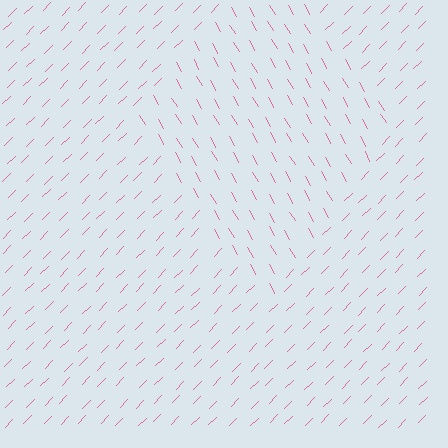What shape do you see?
I see a diamond.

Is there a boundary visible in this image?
Yes, there is a texture boundary formed by a change in line orientation.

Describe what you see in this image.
The image is filled with small pink line segments. A diamond region in the image has lines oriented differently from the surrounding lines, creating a visible texture boundary.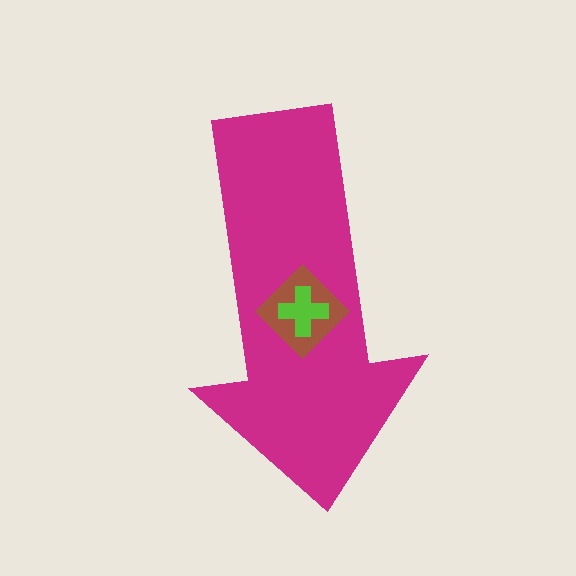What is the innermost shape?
The lime cross.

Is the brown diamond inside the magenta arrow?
Yes.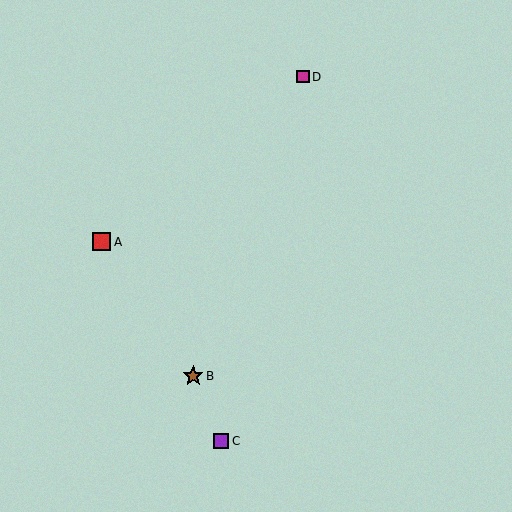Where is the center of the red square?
The center of the red square is at (102, 242).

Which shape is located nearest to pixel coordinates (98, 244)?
The red square (labeled A) at (102, 242) is nearest to that location.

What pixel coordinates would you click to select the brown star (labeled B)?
Click at (194, 376) to select the brown star B.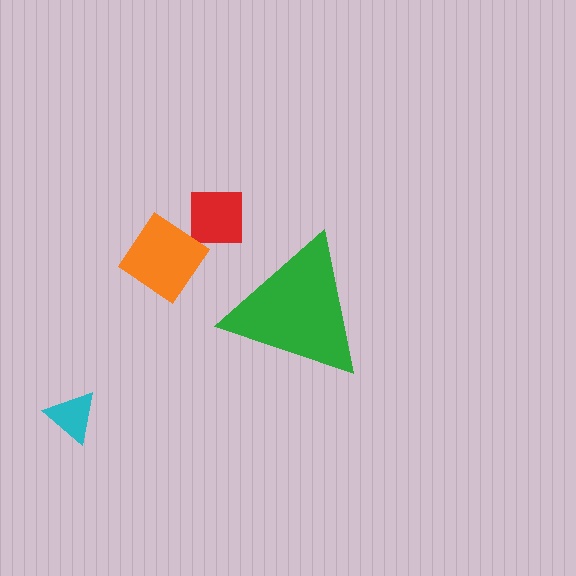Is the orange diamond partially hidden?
No, the orange diamond is fully visible.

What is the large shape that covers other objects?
A green triangle.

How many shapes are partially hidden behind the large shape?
0 shapes are partially hidden.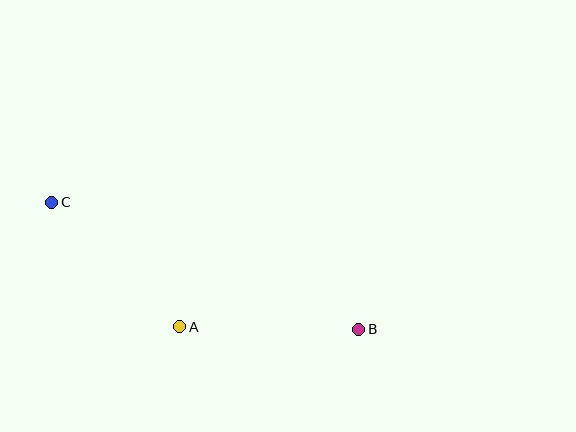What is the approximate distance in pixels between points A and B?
The distance between A and B is approximately 179 pixels.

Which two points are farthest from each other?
Points B and C are farthest from each other.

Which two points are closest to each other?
Points A and C are closest to each other.